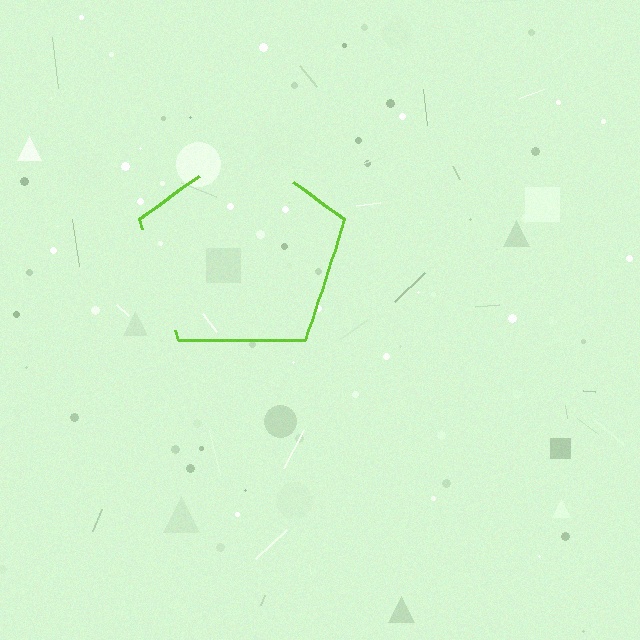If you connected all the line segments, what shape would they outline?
They would outline a pentagon.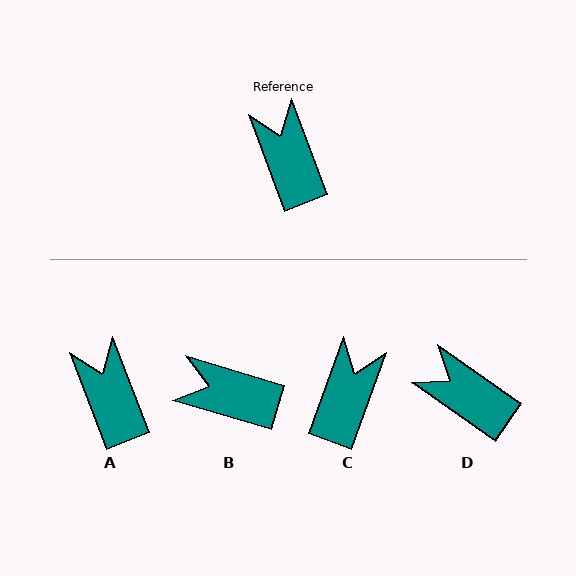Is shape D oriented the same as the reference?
No, it is off by about 34 degrees.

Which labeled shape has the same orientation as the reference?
A.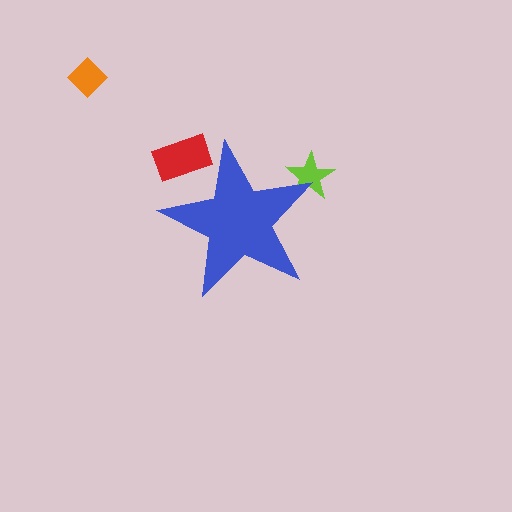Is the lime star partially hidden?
Yes, the lime star is partially hidden behind the blue star.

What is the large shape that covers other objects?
A blue star.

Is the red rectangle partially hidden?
Yes, the red rectangle is partially hidden behind the blue star.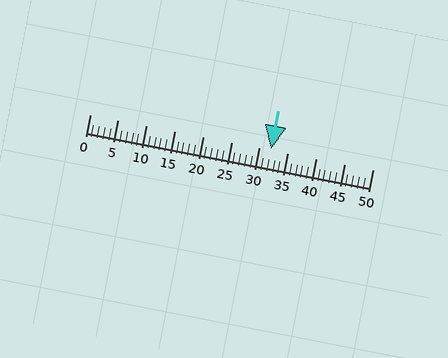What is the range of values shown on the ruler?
The ruler shows values from 0 to 50.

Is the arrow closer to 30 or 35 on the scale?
The arrow is closer to 30.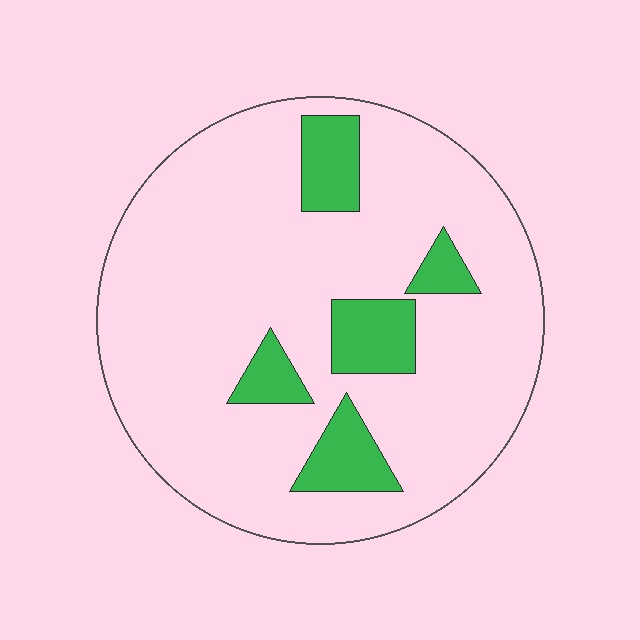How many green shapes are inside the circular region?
5.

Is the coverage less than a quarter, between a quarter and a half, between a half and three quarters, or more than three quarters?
Less than a quarter.